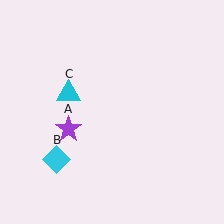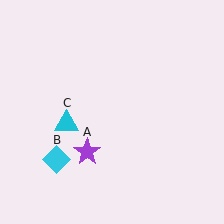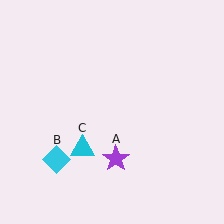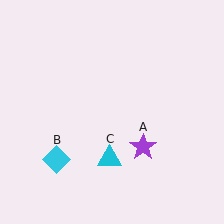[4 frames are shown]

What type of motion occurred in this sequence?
The purple star (object A), cyan triangle (object C) rotated counterclockwise around the center of the scene.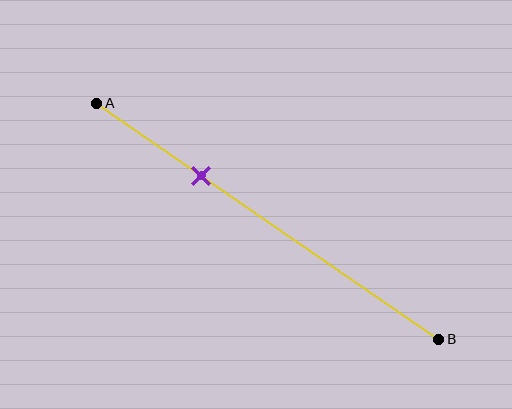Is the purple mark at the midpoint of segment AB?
No, the mark is at about 30% from A, not at the 50% midpoint.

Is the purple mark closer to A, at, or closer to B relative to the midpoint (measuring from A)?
The purple mark is closer to point A than the midpoint of segment AB.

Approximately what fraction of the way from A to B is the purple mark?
The purple mark is approximately 30% of the way from A to B.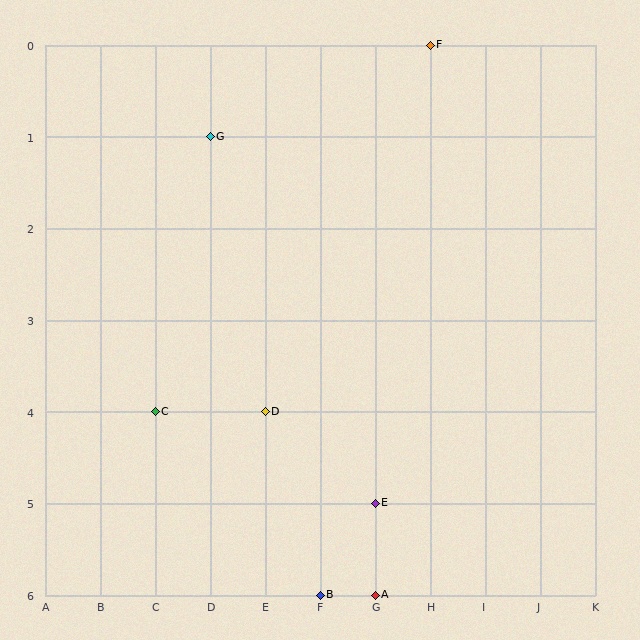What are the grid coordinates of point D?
Point D is at grid coordinates (E, 4).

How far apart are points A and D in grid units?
Points A and D are 2 columns and 2 rows apart (about 2.8 grid units diagonally).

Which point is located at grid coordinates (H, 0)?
Point F is at (H, 0).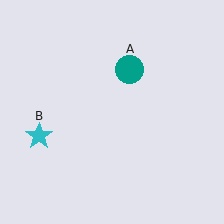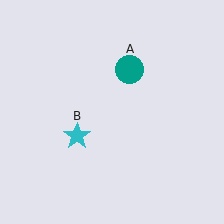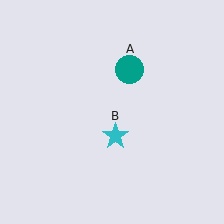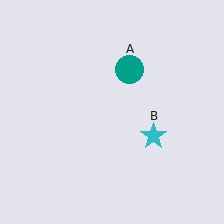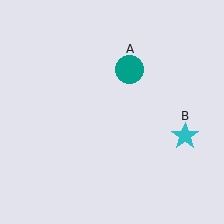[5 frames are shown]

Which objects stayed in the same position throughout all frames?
Teal circle (object A) remained stationary.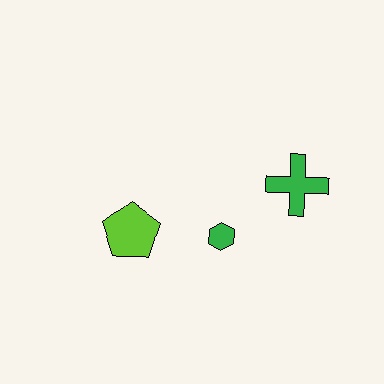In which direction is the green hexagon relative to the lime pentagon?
The green hexagon is to the right of the lime pentagon.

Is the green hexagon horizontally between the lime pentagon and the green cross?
Yes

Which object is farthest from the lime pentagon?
The green cross is farthest from the lime pentagon.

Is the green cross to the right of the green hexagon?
Yes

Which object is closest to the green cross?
The green hexagon is closest to the green cross.